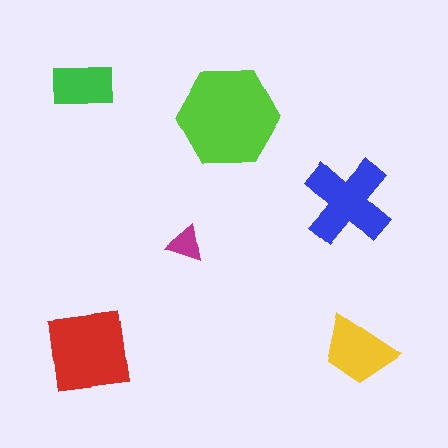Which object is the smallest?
The magenta triangle.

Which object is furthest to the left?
The red square is leftmost.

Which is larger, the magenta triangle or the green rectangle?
The green rectangle.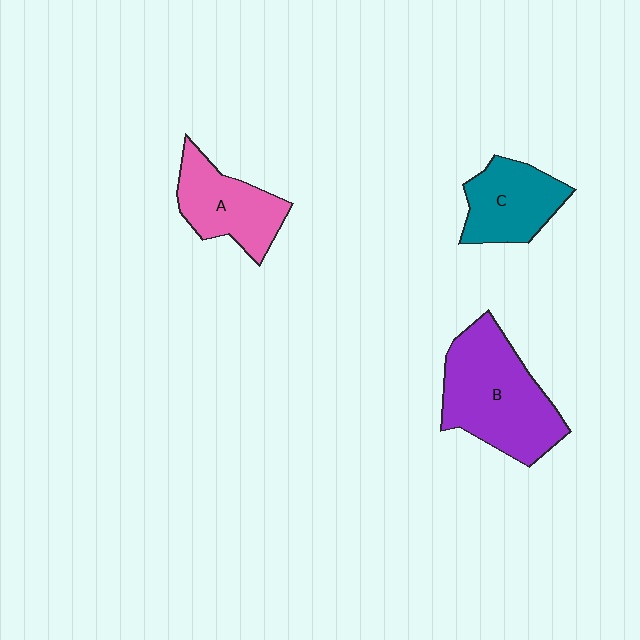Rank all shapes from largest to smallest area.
From largest to smallest: B (purple), A (pink), C (teal).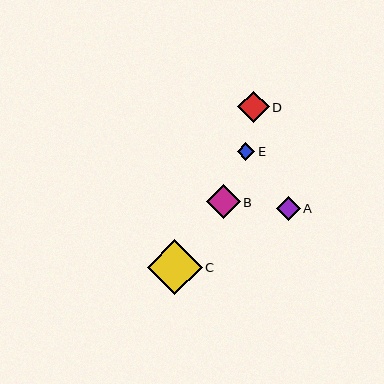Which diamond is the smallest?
Diamond E is the smallest with a size of approximately 17 pixels.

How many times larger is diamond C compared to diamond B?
Diamond C is approximately 1.6 times the size of diamond B.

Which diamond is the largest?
Diamond C is the largest with a size of approximately 55 pixels.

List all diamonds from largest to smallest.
From largest to smallest: C, B, D, A, E.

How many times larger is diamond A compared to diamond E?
Diamond A is approximately 1.4 times the size of diamond E.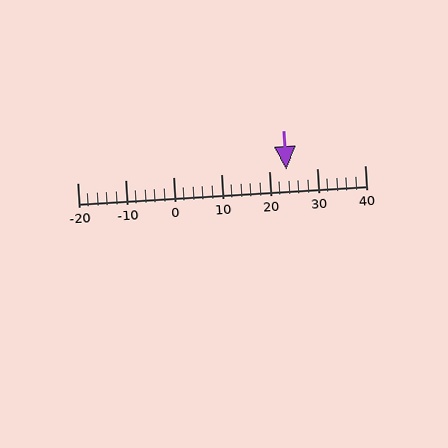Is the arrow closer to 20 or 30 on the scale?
The arrow is closer to 20.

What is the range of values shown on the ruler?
The ruler shows values from -20 to 40.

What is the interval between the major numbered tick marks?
The major tick marks are spaced 10 units apart.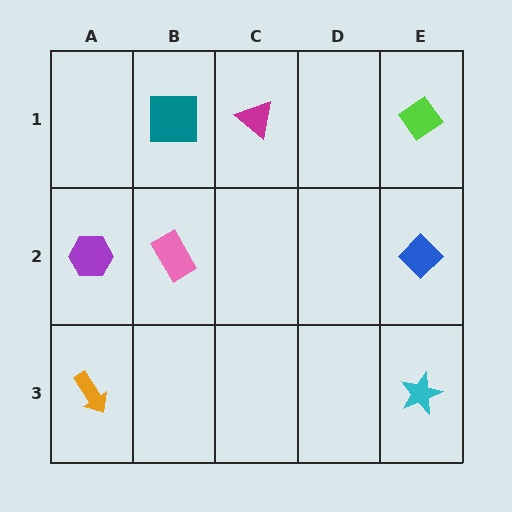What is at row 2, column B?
A pink rectangle.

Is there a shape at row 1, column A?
No, that cell is empty.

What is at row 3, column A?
An orange arrow.